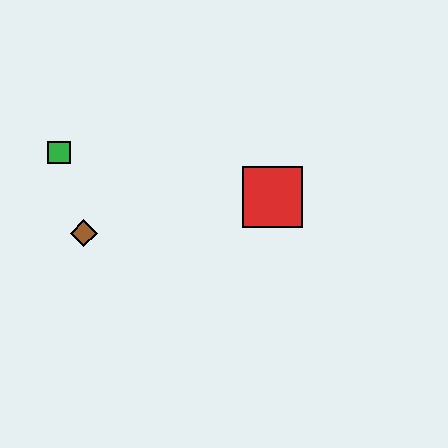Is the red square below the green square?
Yes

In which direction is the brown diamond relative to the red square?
The brown diamond is to the left of the red square.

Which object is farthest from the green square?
The red square is farthest from the green square.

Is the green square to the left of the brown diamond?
Yes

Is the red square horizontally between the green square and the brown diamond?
No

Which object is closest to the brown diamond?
The green square is closest to the brown diamond.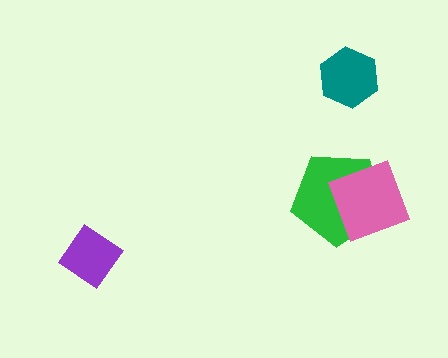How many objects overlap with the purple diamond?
0 objects overlap with the purple diamond.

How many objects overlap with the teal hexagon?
0 objects overlap with the teal hexagon.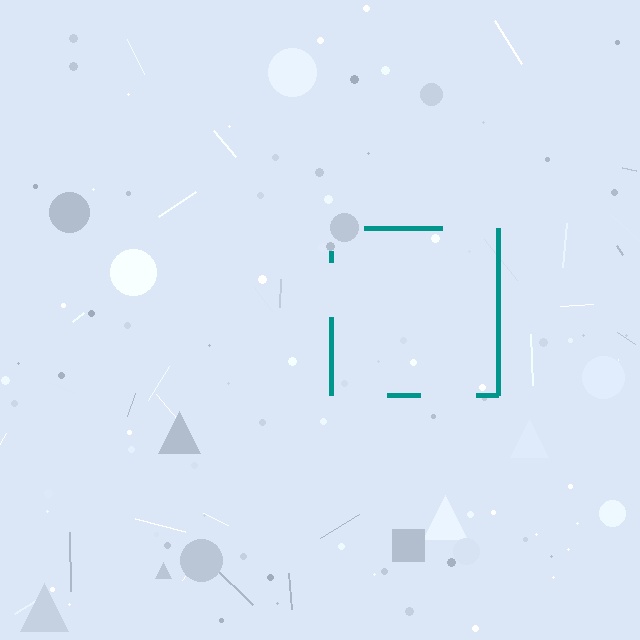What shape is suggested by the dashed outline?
The dashed outline suggests a square.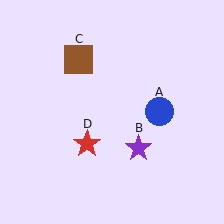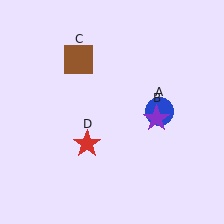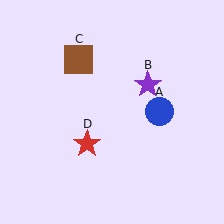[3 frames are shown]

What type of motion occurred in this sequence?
The purple star (object B) rotated counterclockwise around the center of the scene.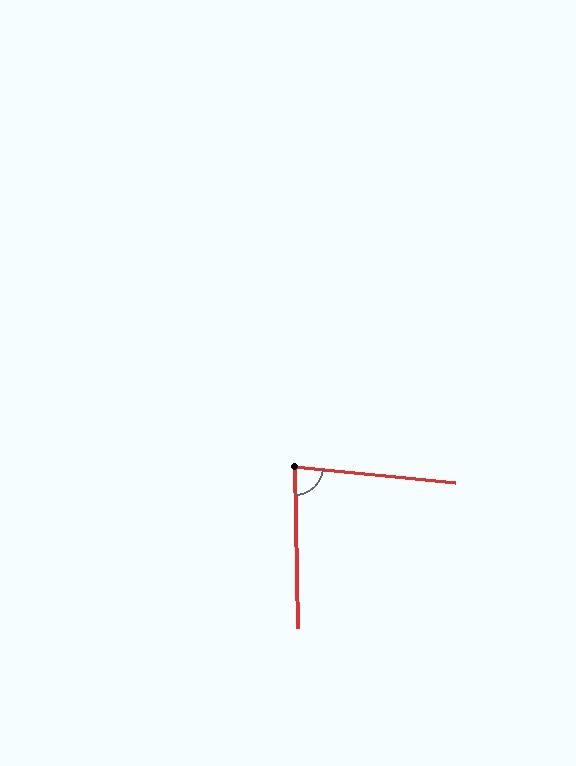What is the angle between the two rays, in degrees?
Approximately 83 degrees.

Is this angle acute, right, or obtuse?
It is acute.